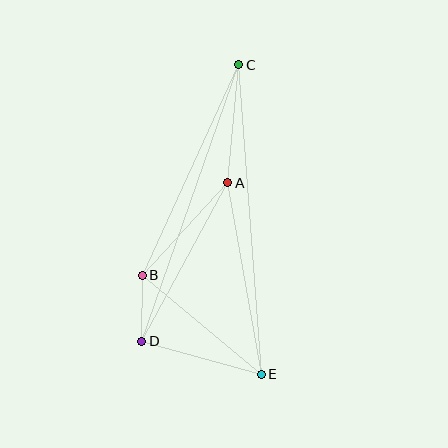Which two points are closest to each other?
Points B and D are closest to each other.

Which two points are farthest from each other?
Points C and E are farthest from each other.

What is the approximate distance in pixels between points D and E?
The distance between D and E is approximately 124 pixels.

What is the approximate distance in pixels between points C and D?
The distance between C and D is approximately 293 pixels.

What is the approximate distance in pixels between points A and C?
The distance between A and C is approximately 119 pixels.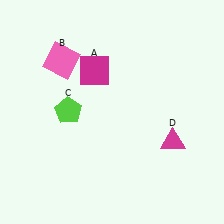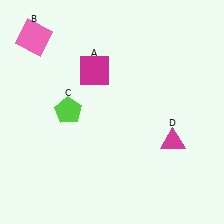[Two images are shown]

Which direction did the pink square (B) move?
The pink square (B) moved left.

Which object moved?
The pink square (B) moved left.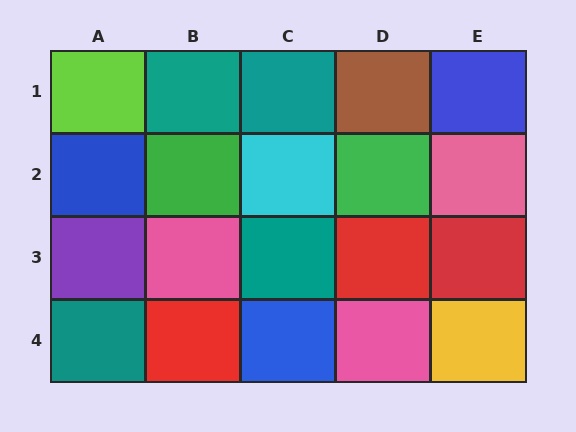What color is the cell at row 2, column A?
Blue.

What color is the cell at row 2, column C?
Cyan.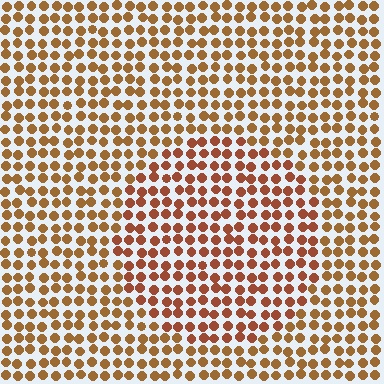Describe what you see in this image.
The image is filled with small brown elements in a uniform arrangement. A circle-shaped region is visible where the elements are tinted to a slightly different hue, forming a subtle color boundary.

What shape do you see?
I see a circle.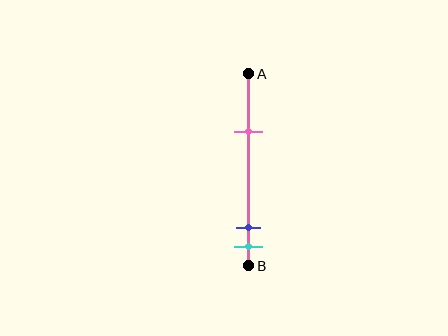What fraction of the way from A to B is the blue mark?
The blue mark is approximately 80% (0.8) of the way from A to B.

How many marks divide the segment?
There are 3 marks dividing the segment.